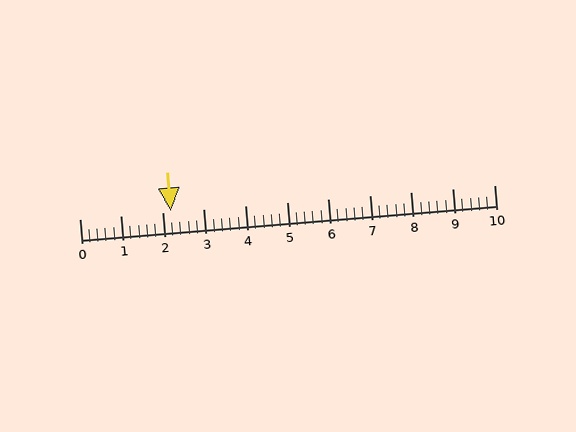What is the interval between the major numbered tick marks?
The major tick marks are spaced 1 units apart.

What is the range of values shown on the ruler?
The ruler shows values from 0 to 10.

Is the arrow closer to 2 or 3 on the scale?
The arrow is closer to 2.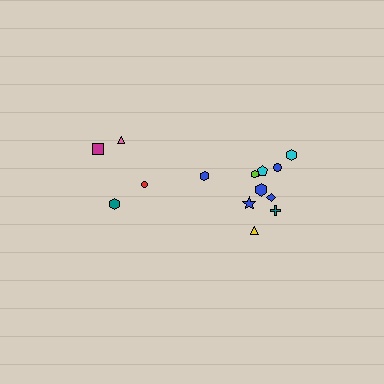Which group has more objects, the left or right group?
The right group.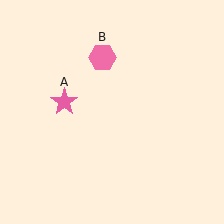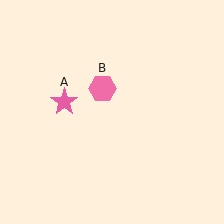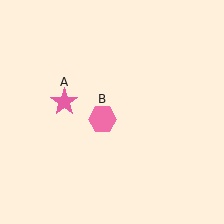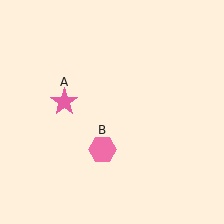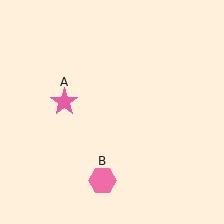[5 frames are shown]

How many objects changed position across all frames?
1 object changed position: pink hexagon (object B).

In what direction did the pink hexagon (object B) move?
The pink hexagon (object B) moved down.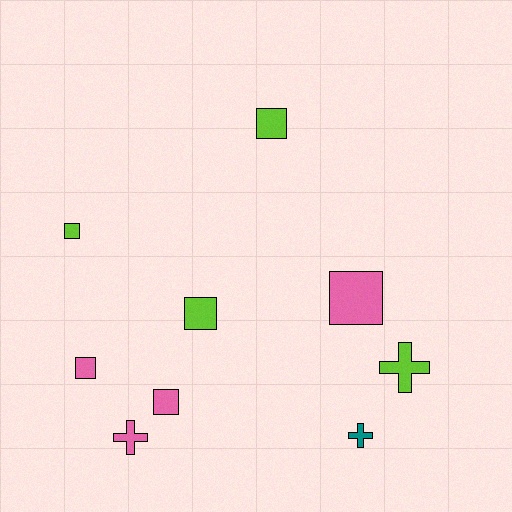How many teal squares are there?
There are no teal squares.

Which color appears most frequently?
Lime, with 4 objects.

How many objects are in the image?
There are 9 objects.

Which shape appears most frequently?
Square, with 6 objects.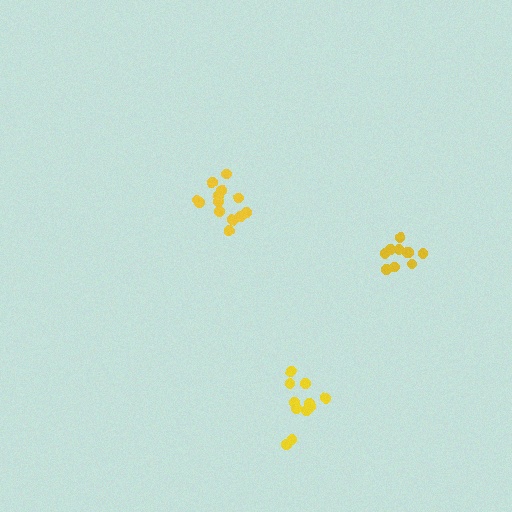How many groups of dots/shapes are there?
There are 3 groups.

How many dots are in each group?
Group 1: 11 dots, Group 2: 13 dots, Group 3: 10 dots (34 total).